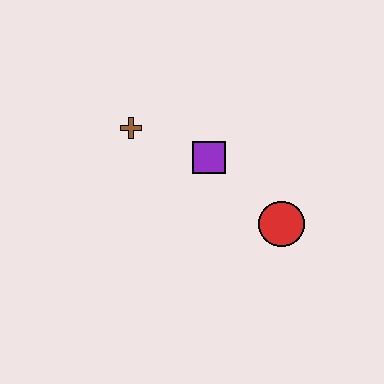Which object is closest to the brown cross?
The purple square is closest to the brown cross.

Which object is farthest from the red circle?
The brown cross is farthest from the red circle.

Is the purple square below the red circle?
No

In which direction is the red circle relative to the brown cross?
The red circle is to the right of the brown cross.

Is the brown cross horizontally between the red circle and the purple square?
No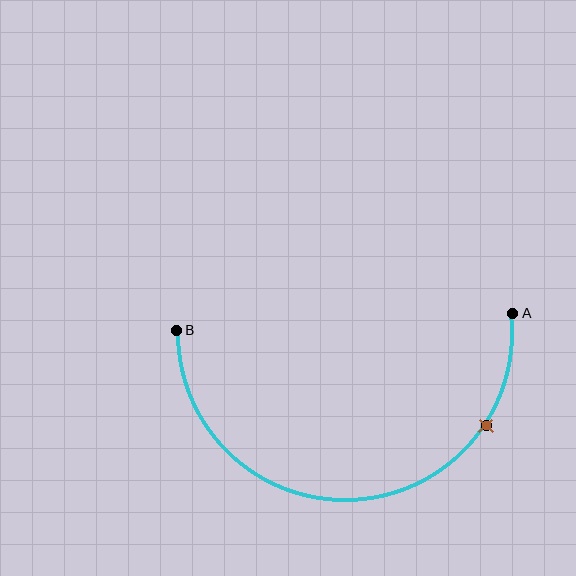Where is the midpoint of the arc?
The arc midpoint is the point on the curve farthest from the straight line joining A and B. It sits below that line.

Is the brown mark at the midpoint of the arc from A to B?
No. The brown mark lies on the arc but is closer to endpoint A. The arc midpoint would be at the point on the curve equidistant along the arc from both A and B.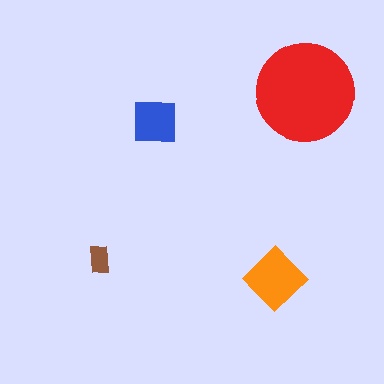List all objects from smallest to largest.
The brown rectangle, the blue square, the orange diamond, the red circle.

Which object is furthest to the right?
The red circle is rightmost.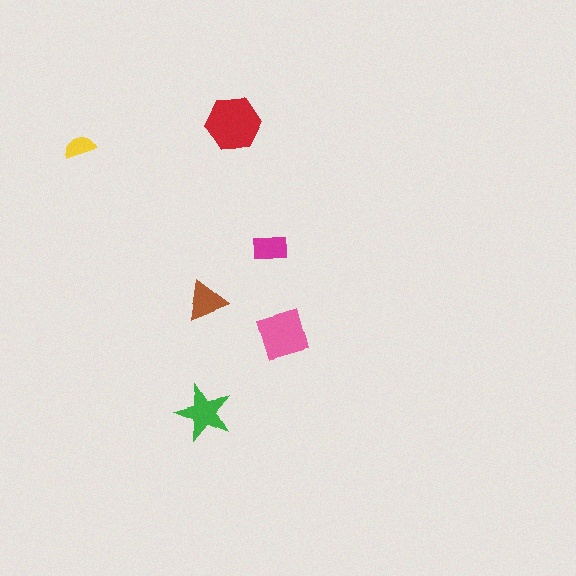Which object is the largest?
The red hexagon.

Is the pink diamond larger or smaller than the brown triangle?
Larger.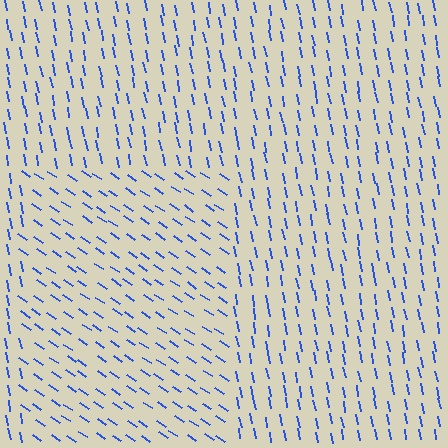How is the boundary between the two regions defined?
The boundary is defined purely by a change in line orientation (approximately 45 degrees difference). All lines are the same color and thickness.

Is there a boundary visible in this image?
Yes, there is a texture boundary formed by a change in line orientation.